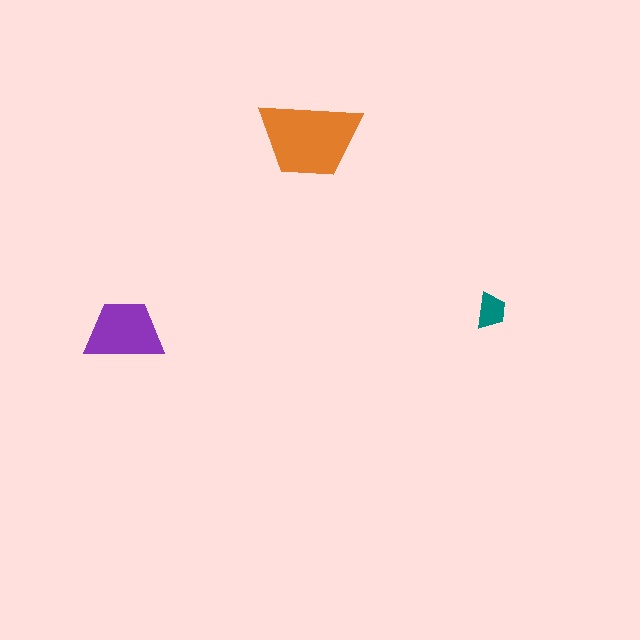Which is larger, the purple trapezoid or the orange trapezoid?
The orange one.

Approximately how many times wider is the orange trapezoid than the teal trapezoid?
About 3 times wider.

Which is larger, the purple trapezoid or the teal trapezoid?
The purple one.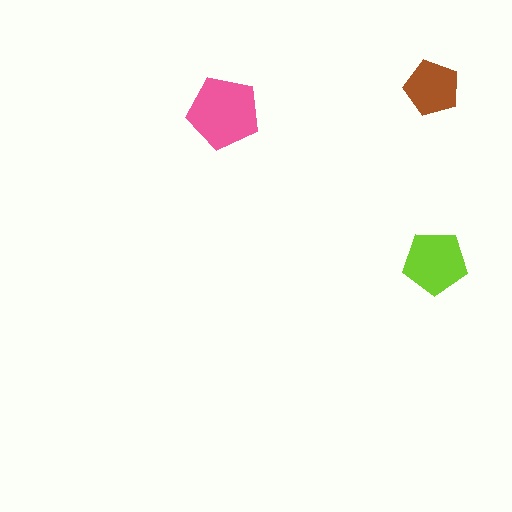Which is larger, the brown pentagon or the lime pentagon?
The lime one.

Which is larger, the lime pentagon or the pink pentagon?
The pink one.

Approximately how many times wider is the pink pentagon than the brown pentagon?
About 1.5 times wider.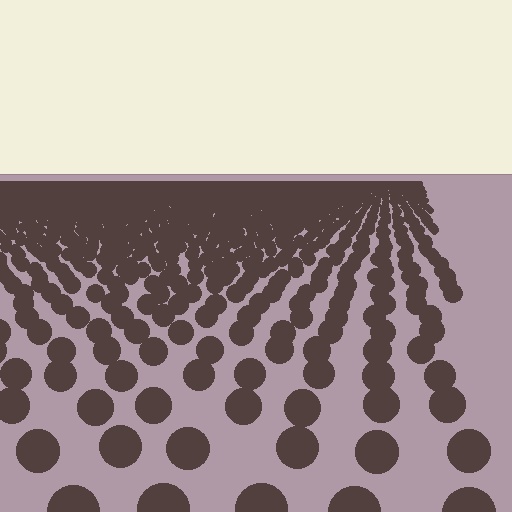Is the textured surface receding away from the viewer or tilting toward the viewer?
The surface is receding away from the viewer. Texture elements get smaller and denser toward the top.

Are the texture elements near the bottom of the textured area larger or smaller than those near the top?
Larger. Near the bottom, elements are closer to the viewer and appear at a bigger on-screen size.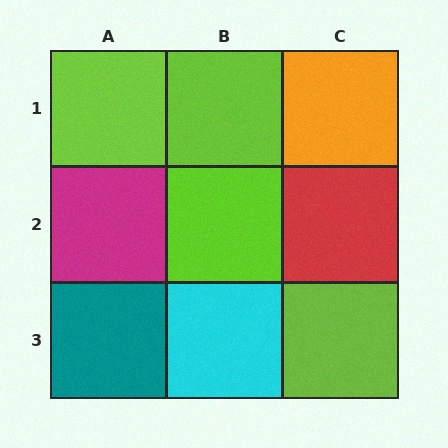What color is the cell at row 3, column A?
Teal.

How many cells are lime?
4 cells are lime.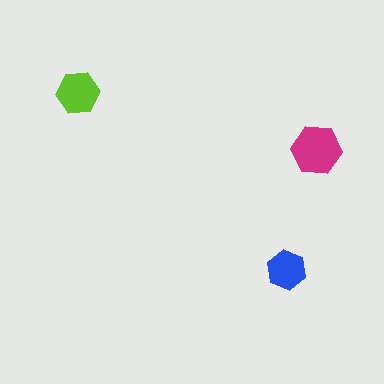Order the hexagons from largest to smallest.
the magenta one, the lime one, the blue one.